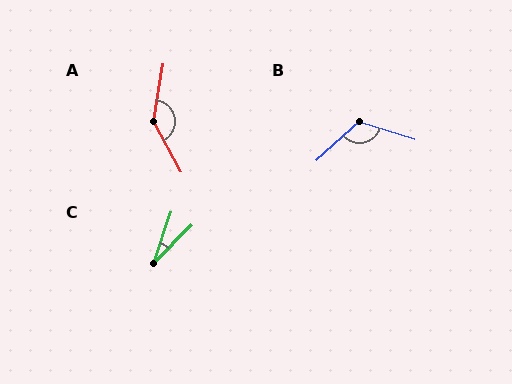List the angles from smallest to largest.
C (27°), B (121°), A (143°).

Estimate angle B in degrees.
Approximately 121 degrees.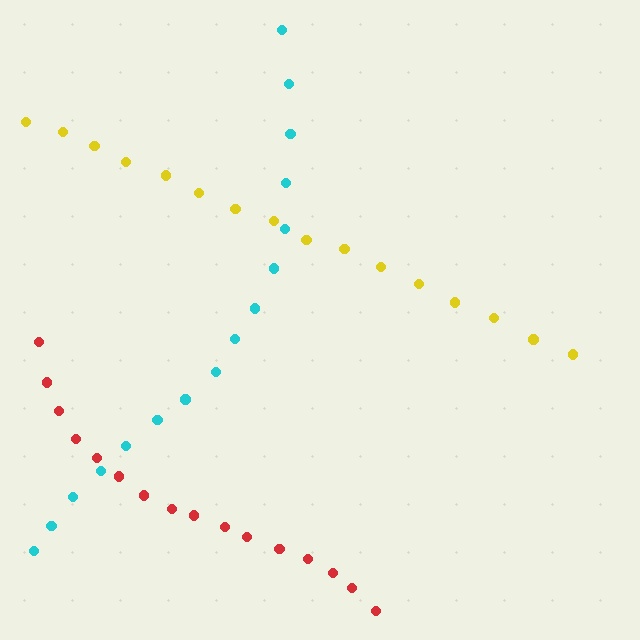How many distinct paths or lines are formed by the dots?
There are 3 distinct paths.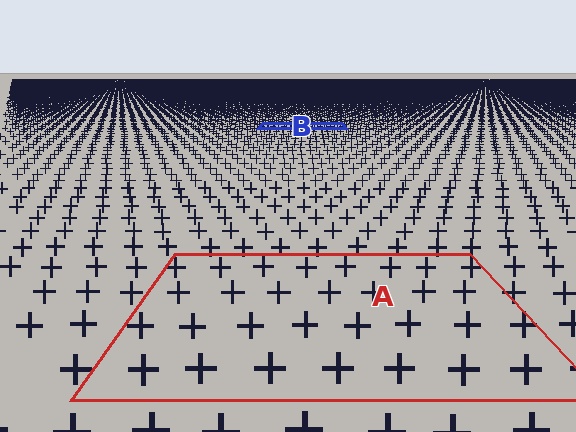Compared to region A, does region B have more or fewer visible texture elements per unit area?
Region B has more texture elements per unit area — they are packed more densely because it is farther away.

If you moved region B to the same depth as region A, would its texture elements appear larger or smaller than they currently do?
They would appear larger. At a closer depth, the same texture elements are projected at a bigger on-screen size.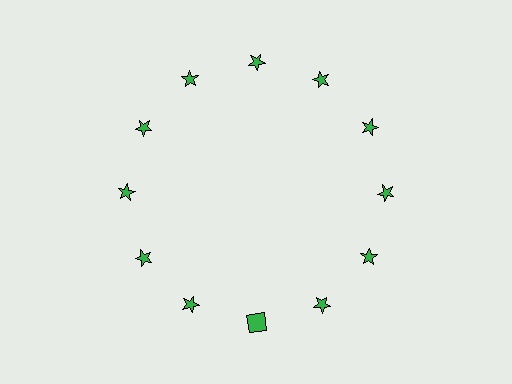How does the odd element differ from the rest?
It has a different shape: square instead of star.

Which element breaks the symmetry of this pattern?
The green square at roughly the 6 o'clock position breaks the symmetry. All other shapes are green stars.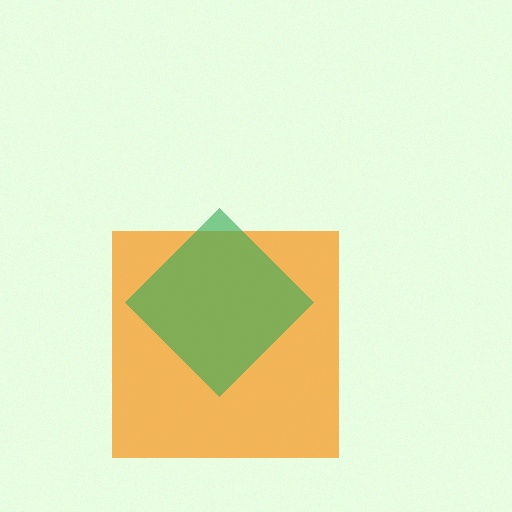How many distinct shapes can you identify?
There are 2 distinct shapes: an orange square, a green diamond.